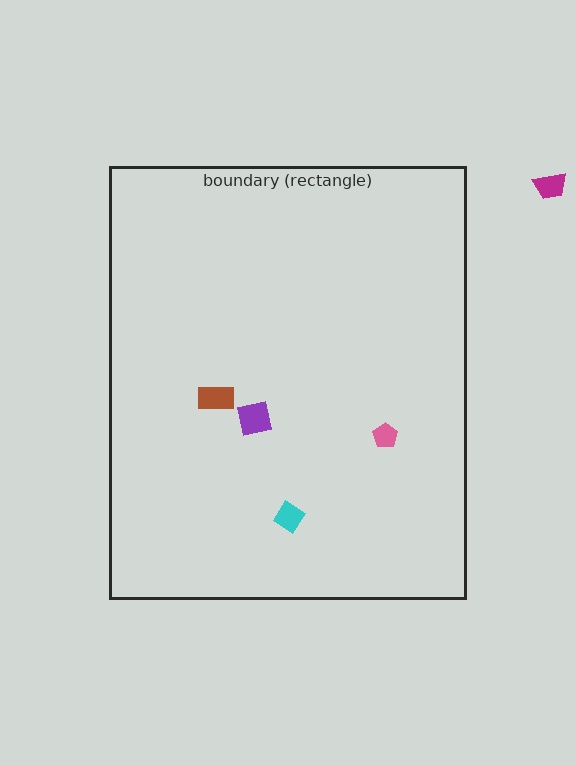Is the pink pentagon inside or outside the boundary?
Inside.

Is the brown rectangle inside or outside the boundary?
Inside.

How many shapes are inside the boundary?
4 inside, 1 outside.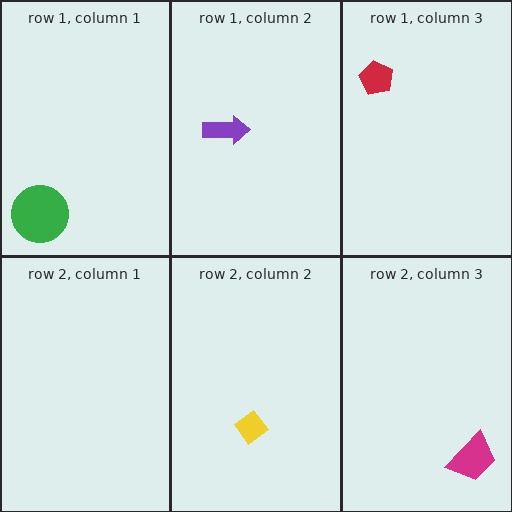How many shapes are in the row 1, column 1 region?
1.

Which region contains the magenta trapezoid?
The row 2, column 3 region.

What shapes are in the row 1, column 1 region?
The green circle.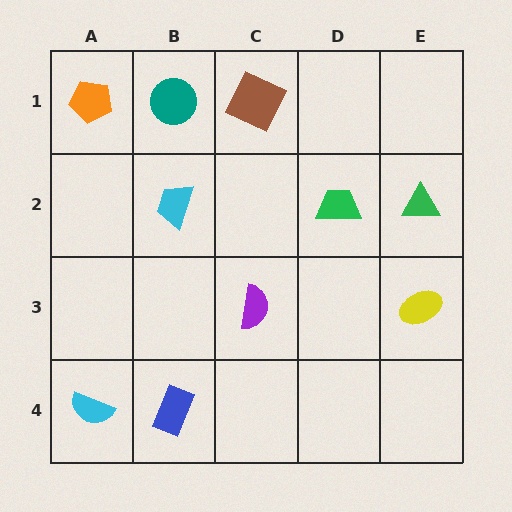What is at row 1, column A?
An orange pentagon.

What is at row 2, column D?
A green trapezoid.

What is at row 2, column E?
A green triangle.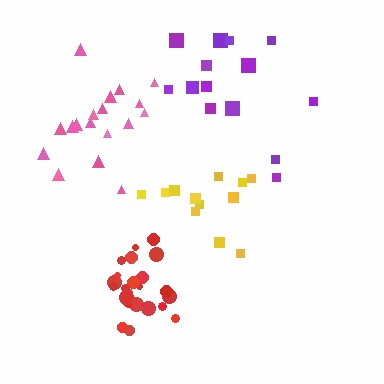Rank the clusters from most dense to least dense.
red, pink, yellow, purple.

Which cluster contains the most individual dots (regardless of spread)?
Red (25).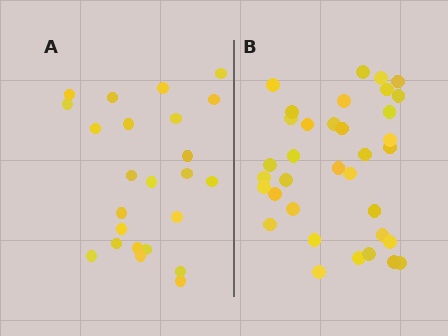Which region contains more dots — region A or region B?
Region B (the right region) has more dots.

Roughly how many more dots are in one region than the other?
Region B has roughly 12 or so more dots than region A.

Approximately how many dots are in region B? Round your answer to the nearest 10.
About 40 dots. (The exact count is 35, which rounds to 40.)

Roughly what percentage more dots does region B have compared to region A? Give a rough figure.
About 45% more.